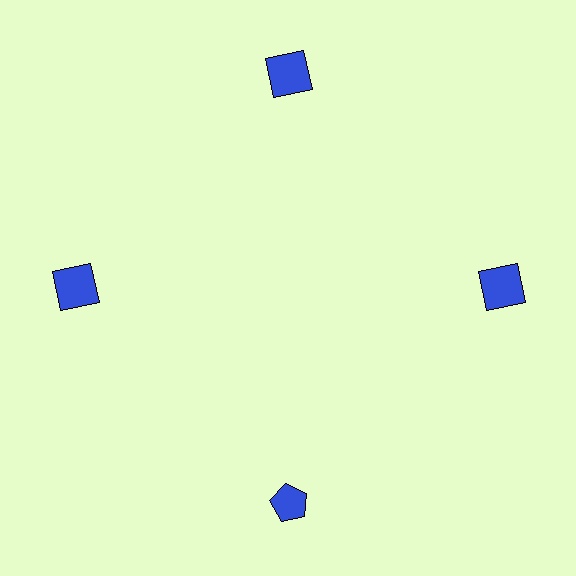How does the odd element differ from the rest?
It has a different shape: pentagon instead of square.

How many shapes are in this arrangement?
There are 4 shapes arranged in a ring pattern.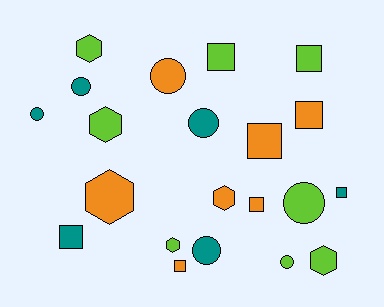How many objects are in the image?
There are 21 objects.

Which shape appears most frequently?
Square, with 8 objects.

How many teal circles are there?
There are 4 teal circles.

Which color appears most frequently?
Lime, with 8 objects.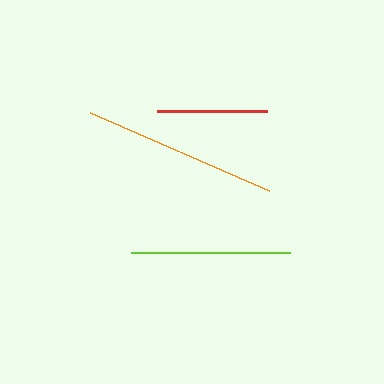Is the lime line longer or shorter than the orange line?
The orange line is longer than the lime line.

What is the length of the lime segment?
The lime segment is approximately 159 pixels long.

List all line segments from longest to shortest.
From longest to shortest: orange, lime, red.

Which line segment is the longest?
The orange line is the longest at approximately 196 pixels.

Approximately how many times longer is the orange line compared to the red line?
The orange line is approximately 1.8 times the length of the red line.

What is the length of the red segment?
The red segment is approximately 109 pixels long.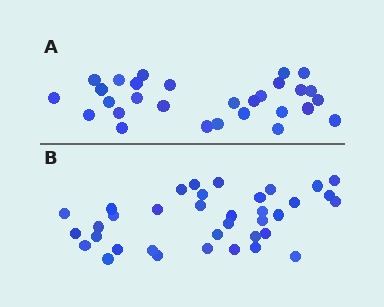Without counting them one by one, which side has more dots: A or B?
Region B (the bottom region) has more dots.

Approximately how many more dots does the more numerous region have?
Region B has roughly 8 or so more dots than region A.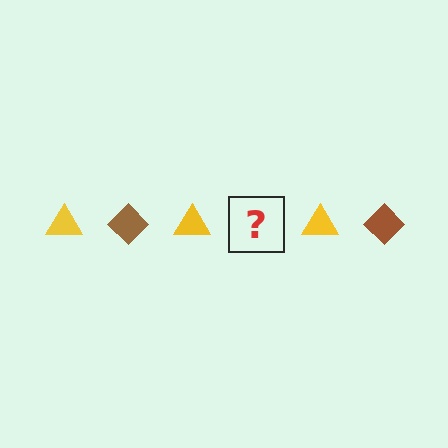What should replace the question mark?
The question mark should be replaced with a brown diamond.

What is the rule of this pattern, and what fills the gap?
The rule is that the pattern alternates between yellow triangle and brown diamond. The gap should be filled with a brown diamond.